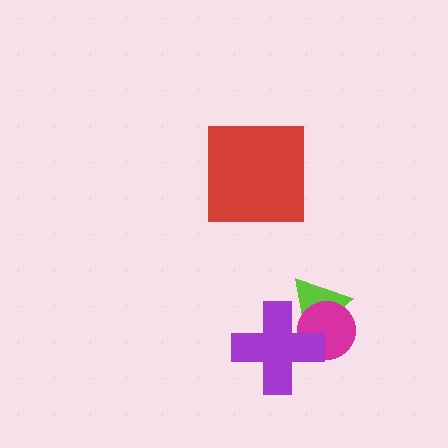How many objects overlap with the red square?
0 objects overlap with the red square.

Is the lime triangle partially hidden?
Yes, it is partially covered by another shape.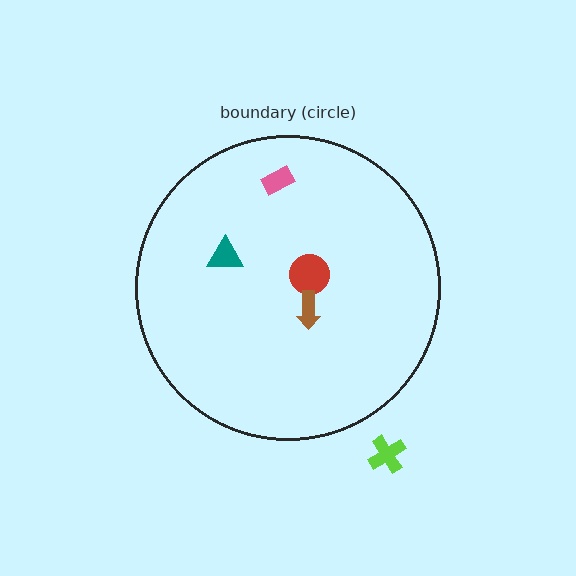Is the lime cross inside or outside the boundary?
Outside.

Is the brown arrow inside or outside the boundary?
Inside.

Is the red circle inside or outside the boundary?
Inside.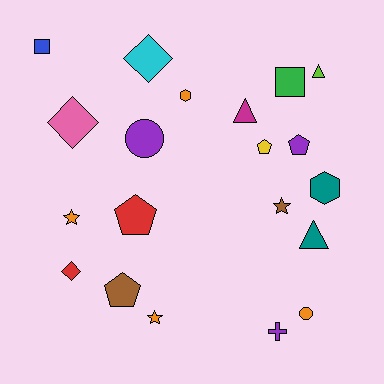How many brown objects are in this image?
There are 2 brown objects.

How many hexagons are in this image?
There are 2 hexagons.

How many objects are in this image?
There are 20 objects.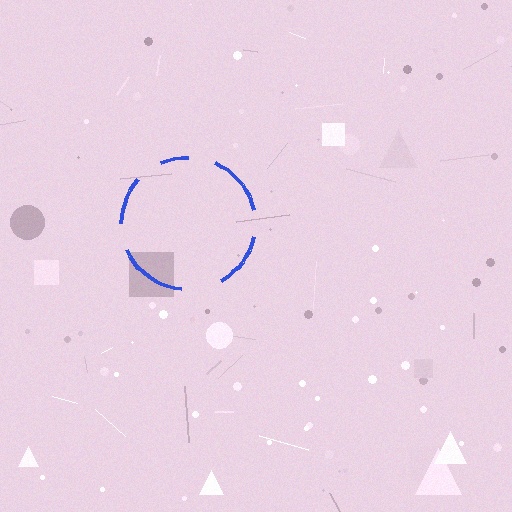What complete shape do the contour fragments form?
The contour fragments form a circle.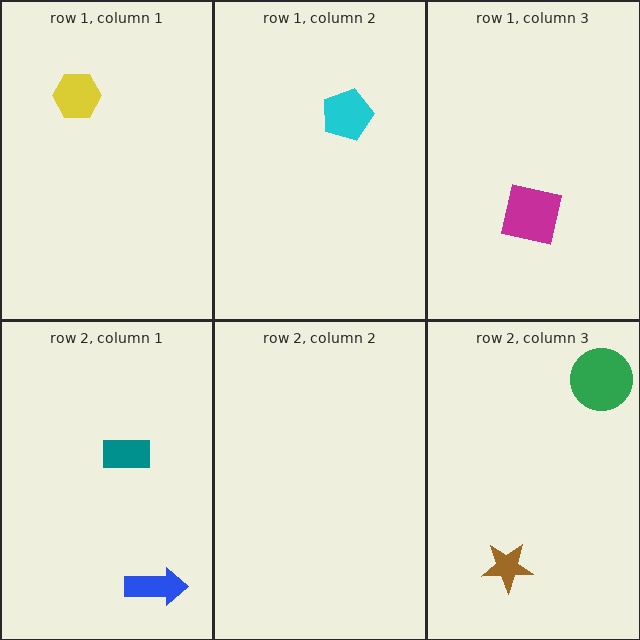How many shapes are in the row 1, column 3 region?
1.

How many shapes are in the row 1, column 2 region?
1.